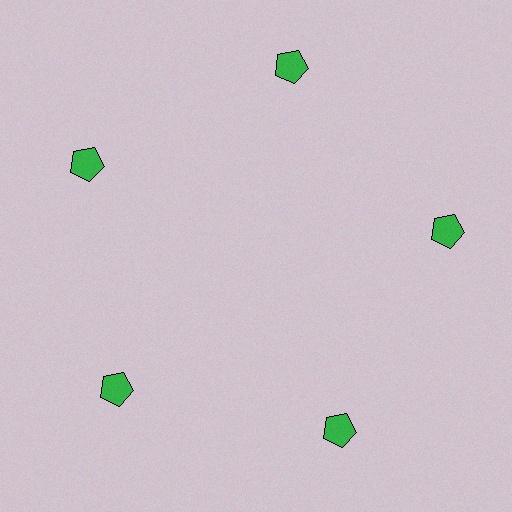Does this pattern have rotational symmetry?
Yes, this pattern has 5-fold rotational symmetry. It looks the same after rotating 72 degrees around the center.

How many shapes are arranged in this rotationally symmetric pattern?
There are 5 shapes, arranged in 5 groups of 1.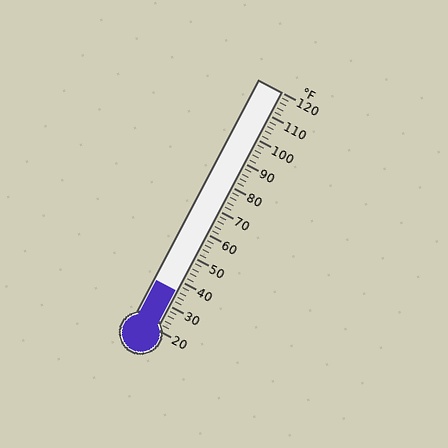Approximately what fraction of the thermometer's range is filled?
The thermometer is filled to approximately 15% of its range.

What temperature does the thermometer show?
The thermometer shows approximately 36°F.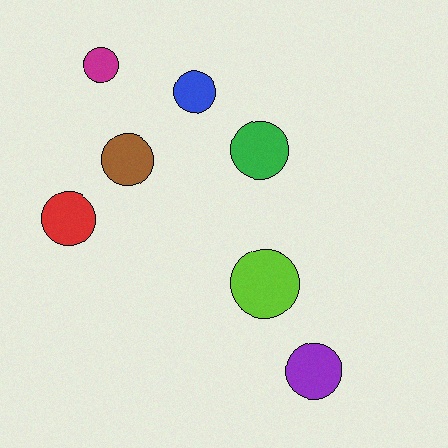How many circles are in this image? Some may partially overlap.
There are 7 circles.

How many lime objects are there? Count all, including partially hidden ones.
There is 1 lime object.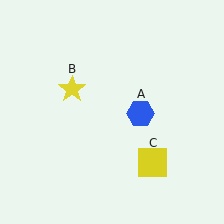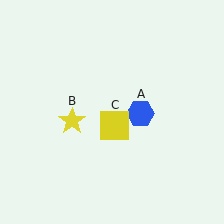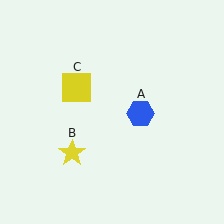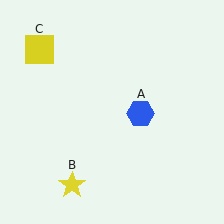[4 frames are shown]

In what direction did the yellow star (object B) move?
The yellow star (object B) moved down.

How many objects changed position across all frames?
2 objects changed position: yellow star (object B), yellow square (object C).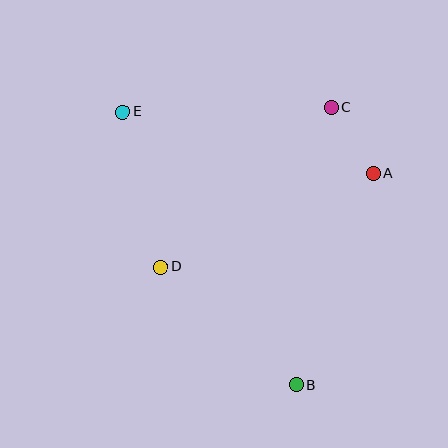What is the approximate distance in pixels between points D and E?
The distance between D and E is approximately 159 pixels.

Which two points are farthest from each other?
Points B and E are farthest from each other.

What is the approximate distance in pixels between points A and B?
The distance between A and B is approximately 225 pixels.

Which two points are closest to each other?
Points A and C are closest to each other.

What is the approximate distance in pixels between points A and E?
The distance between A and E is approximately 258 pixels.